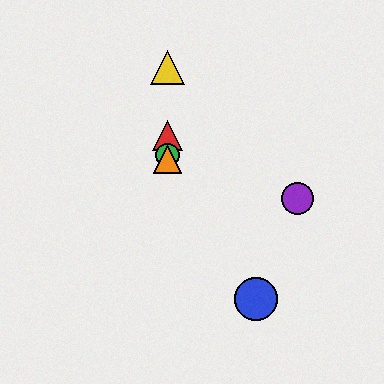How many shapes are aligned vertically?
4 shapes (the red triangle, the green circle, the yellow triangle, the orange triangle) are aligned vertically.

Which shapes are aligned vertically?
The red triangle, the green circle, the yellow triangle, the orange triangle are aligned vertically.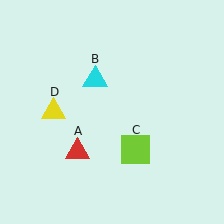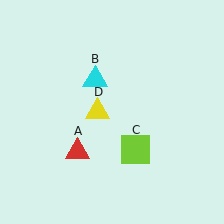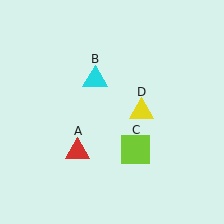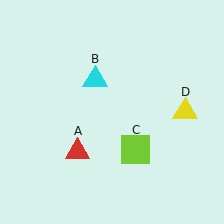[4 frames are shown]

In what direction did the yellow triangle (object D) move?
The yellow triangle (object D) moved right.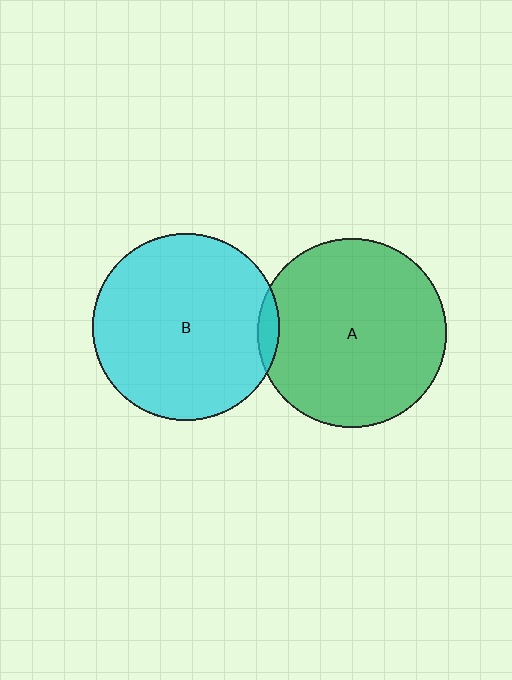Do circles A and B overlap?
Yes.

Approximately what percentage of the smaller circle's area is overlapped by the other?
Approximately 5%.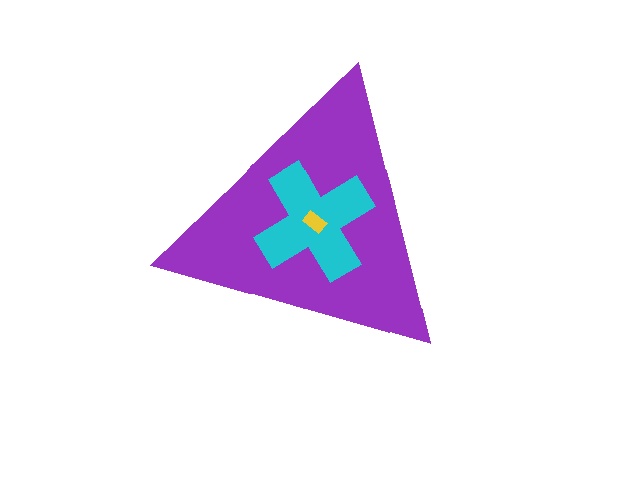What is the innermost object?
The yellow rectangle.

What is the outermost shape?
The purple triangle.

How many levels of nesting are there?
3.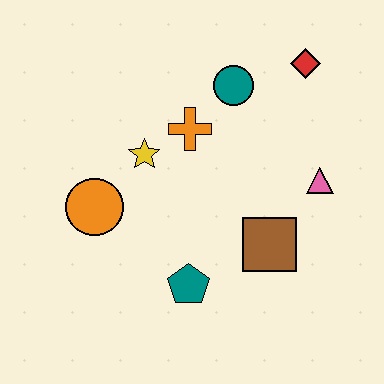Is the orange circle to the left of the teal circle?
Yes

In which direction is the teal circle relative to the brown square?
The teal circle is above the brown square.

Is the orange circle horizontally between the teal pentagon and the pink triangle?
No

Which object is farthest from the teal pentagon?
The red diamond is farthest from the teal pentagon.